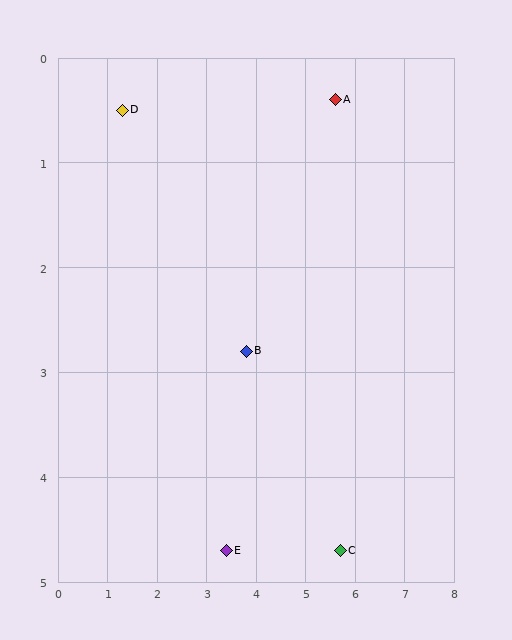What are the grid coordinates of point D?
Point D is at approximately (1.3, 0.5).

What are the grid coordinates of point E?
Point E is at approximately (3.4, 4.7).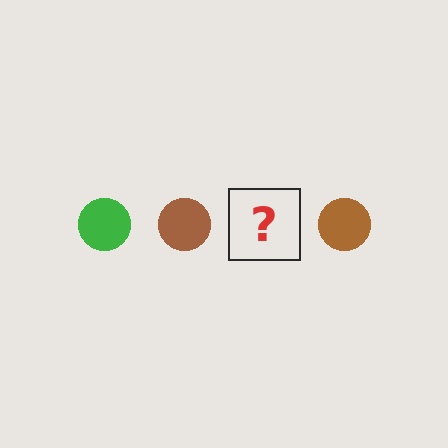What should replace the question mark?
The question mark should be replaced with a green circle.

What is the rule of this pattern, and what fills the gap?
The rule is that the pattern cycles through green, brown circles. The gap should be filled with a green circle.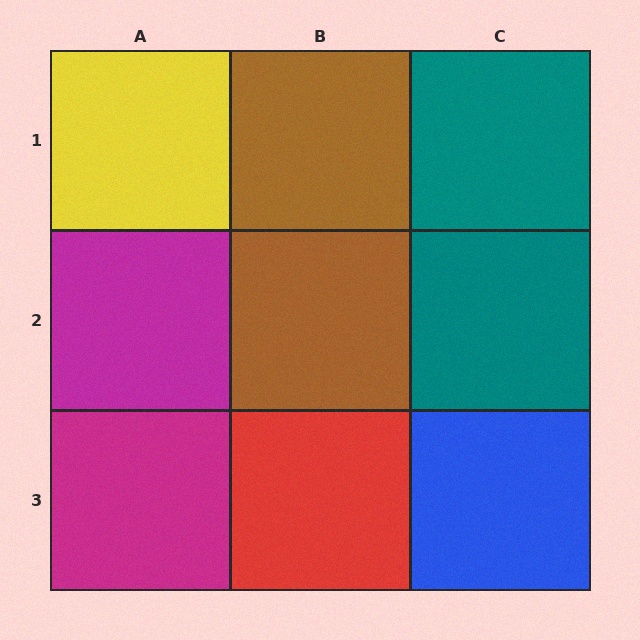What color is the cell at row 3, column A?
Magenta.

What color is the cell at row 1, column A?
Yellow.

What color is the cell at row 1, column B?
Brown.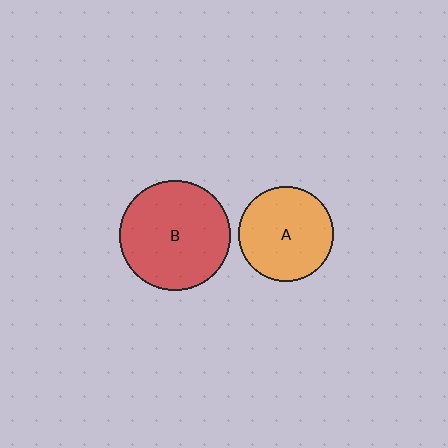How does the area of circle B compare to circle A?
Approximately 1.3 times.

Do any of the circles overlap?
No, none of the circles overlap.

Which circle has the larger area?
Circle B (red).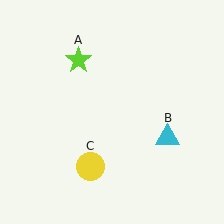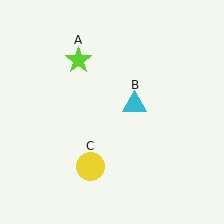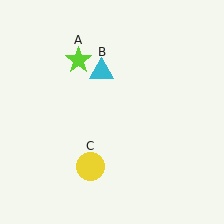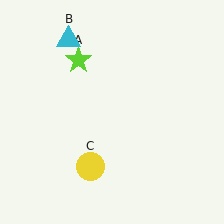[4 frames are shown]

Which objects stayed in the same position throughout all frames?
Lime star (object A) and yellow circle (object C) remained stationary.